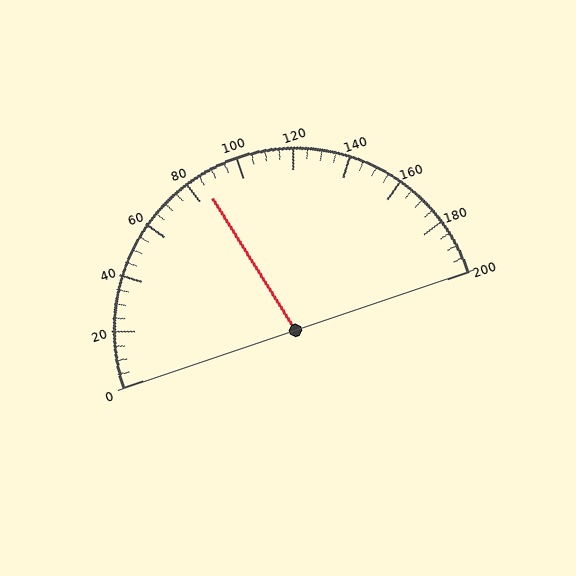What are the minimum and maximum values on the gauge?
The gauge ranges from 0 to 200.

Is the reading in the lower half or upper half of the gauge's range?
The reading is in the lower half of the range (0 to 200).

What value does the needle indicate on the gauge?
The needle indicates approximately 85.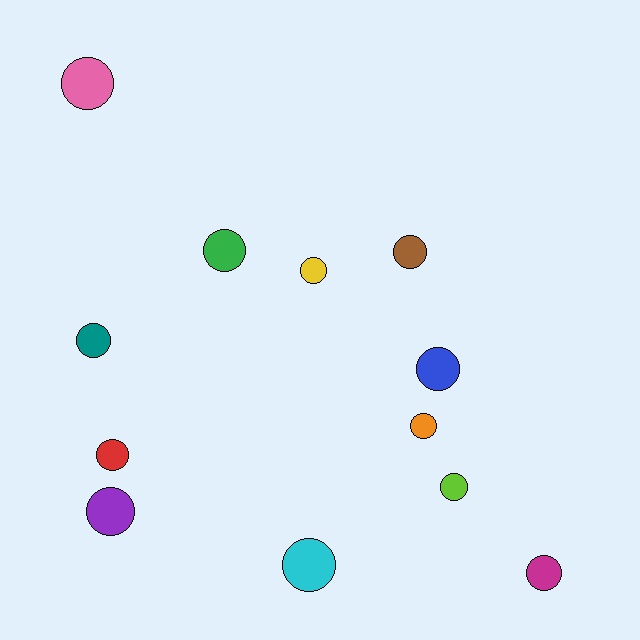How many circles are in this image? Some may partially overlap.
There are 12 circles.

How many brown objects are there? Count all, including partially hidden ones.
There is 1 brown object.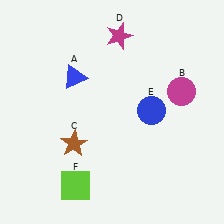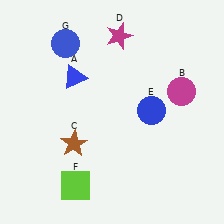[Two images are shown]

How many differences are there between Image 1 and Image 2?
There is 1 difference between the two images.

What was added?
A blue circle (G) was added in Image 2.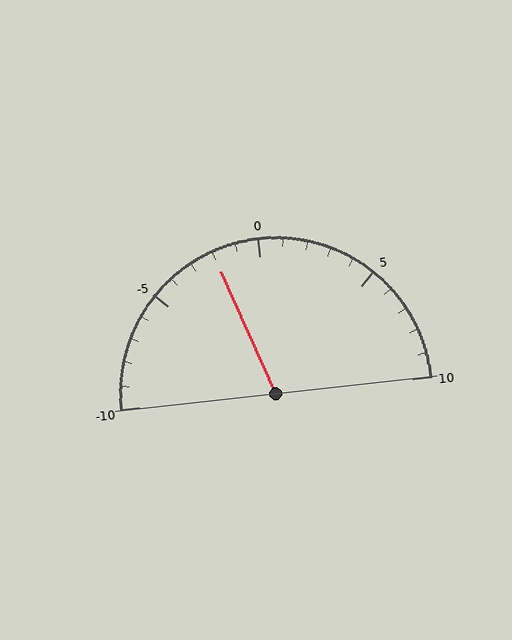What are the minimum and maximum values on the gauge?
The gauge ranges from -10 to 10.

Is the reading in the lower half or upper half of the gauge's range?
The reading is in the lower half of the range (-10 to 10).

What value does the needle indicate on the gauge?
The needle indicates approximately -2.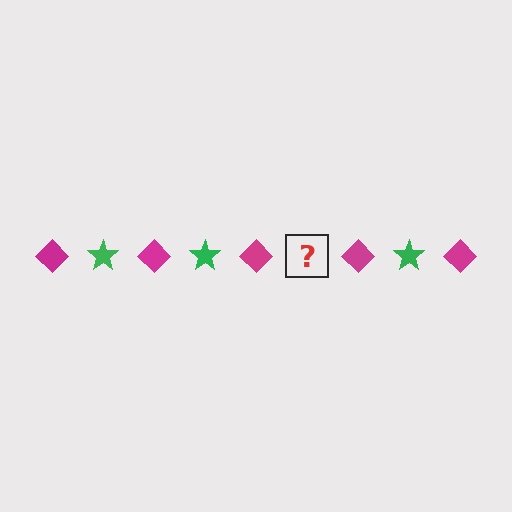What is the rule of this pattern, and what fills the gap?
The rule is that the pattern alternates between magenta diamond and green star. The gap should be filled with a green star.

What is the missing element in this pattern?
The missing element is a green star.